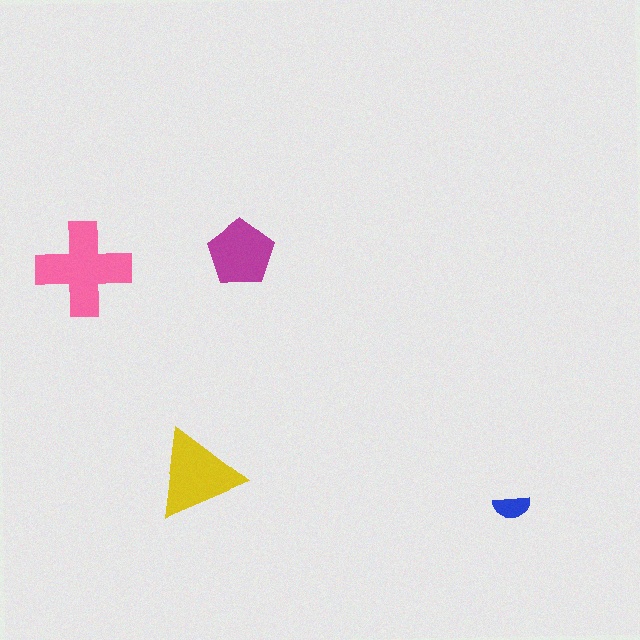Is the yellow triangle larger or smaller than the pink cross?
Smaller.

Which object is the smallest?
The blue semicircle.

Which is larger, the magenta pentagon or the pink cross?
The pink cross.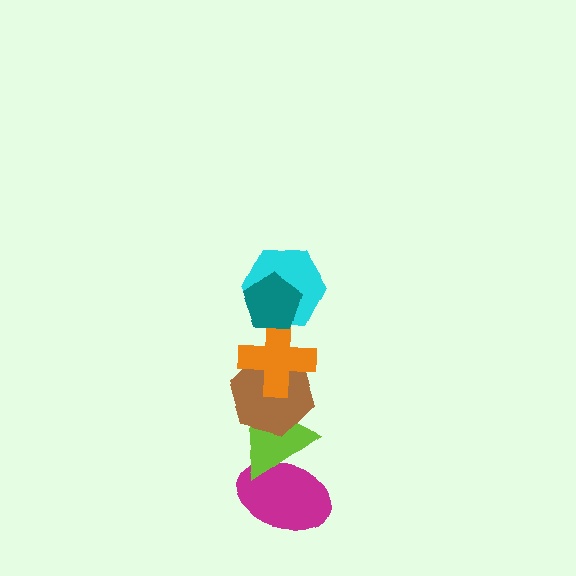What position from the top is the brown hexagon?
The brown hexagon is 4th from the top.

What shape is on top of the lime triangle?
The brown hexagon is on top of the lime triangle.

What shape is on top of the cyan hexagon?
The teal pentagon is on top of the cyan hexagon.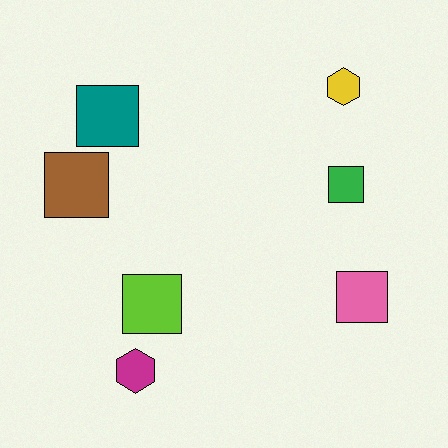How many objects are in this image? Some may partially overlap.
There are 7 objects.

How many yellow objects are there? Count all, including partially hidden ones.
There is 1 yellow object.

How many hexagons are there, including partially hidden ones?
There are 2 hexagons.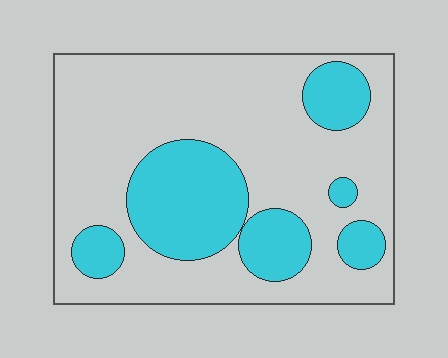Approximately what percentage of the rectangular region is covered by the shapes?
Approximately 30%.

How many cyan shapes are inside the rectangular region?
6.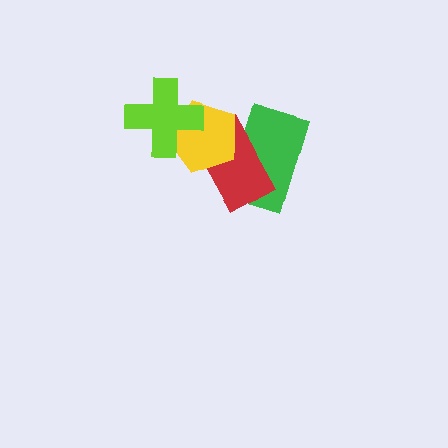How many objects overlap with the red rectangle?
2 objects overlap with the red rectangle.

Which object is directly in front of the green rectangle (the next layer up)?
The red rectangle is directly in front of the green rectangle.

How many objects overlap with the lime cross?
1 object overlaps with the lime cross.